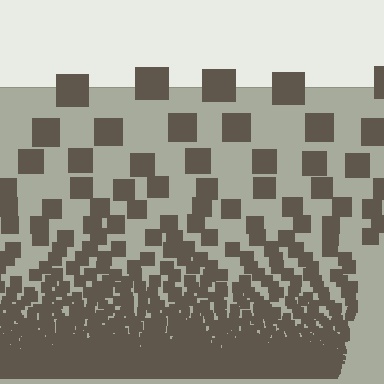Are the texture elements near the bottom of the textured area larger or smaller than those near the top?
Smaller. The gradient is inverted — elements near the bottom are smaller and denser.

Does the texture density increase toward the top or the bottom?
Density increases toward the bottom.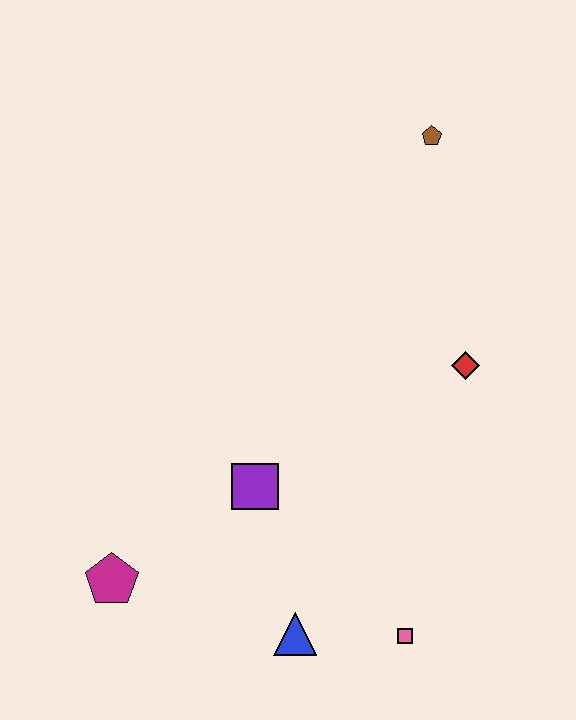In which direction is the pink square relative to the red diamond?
The pink square is below the red diamond.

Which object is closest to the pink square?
The blue triangle is closest to the pink square.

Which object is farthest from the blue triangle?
The brown pentagon is farthest from the blue triangle.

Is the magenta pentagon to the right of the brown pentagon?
No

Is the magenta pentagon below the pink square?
No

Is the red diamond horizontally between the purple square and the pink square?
No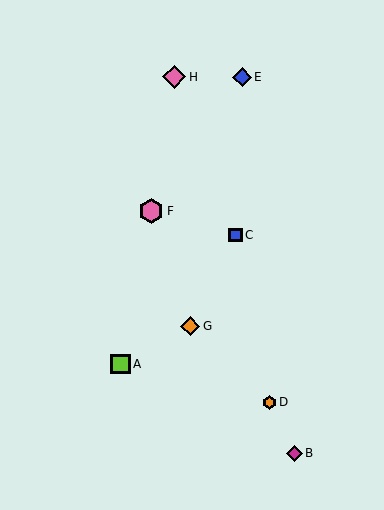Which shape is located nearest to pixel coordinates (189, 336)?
The orange diamond (labeled G) at (190, 326) is nearest to that location.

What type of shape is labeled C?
Shape C is a blue square.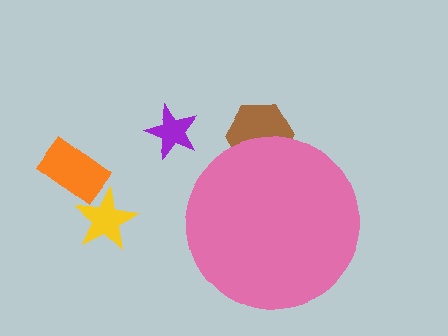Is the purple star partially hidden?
No, the purple star is fully visible.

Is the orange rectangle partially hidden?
No, the orange rectangle is fully visible.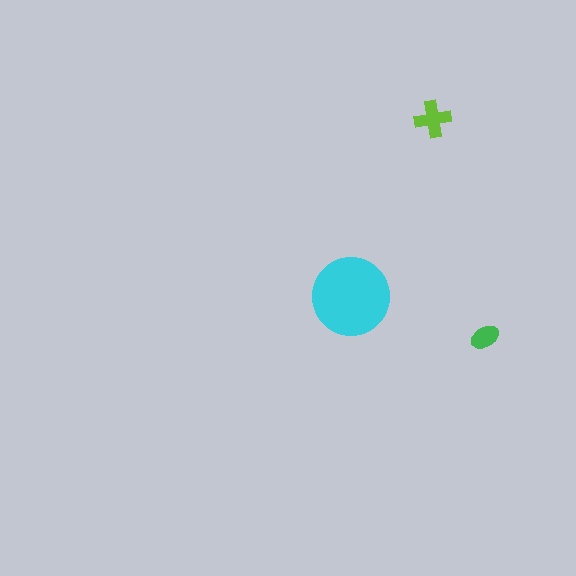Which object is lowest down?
The green ellipse is bottommost.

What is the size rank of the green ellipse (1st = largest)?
3rd.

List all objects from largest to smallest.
The cyan circle, the lime cross, the green ellipse.